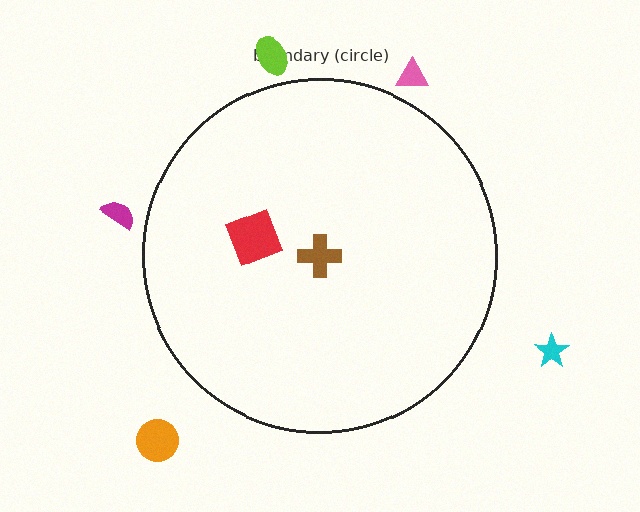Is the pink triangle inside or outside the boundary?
Outside.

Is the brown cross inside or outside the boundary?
Inside.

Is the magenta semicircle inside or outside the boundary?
Outside.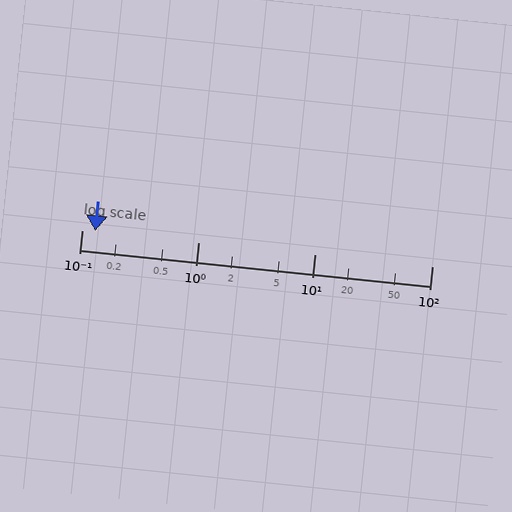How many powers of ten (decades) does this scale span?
The scale spans 3 decades, from 0.1 to 100.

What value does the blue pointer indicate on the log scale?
The pointer indicates approximately 0.13.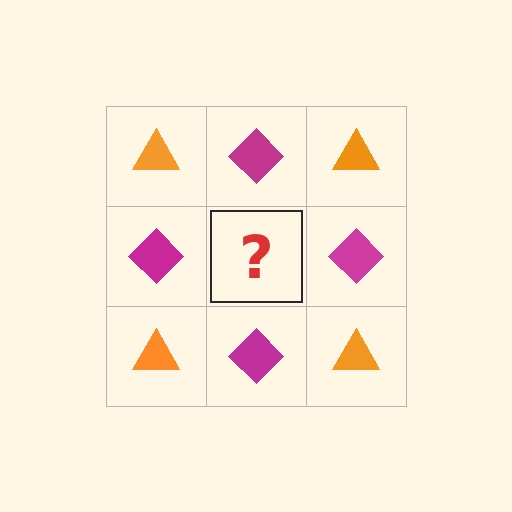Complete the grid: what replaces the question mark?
The question mark should be replaced with an orange triangle.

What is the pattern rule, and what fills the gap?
The rule is that it alternates orange triangle and magenta diamond in a checkerboard pattern. The gap should be filled with an orange triangle.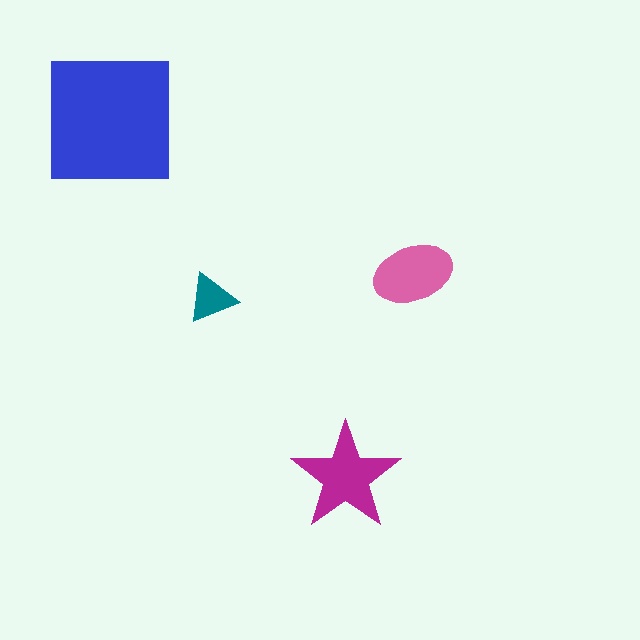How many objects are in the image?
There are 4 objects in the image.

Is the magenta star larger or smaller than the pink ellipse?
Larger.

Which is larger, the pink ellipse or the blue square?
The blue square.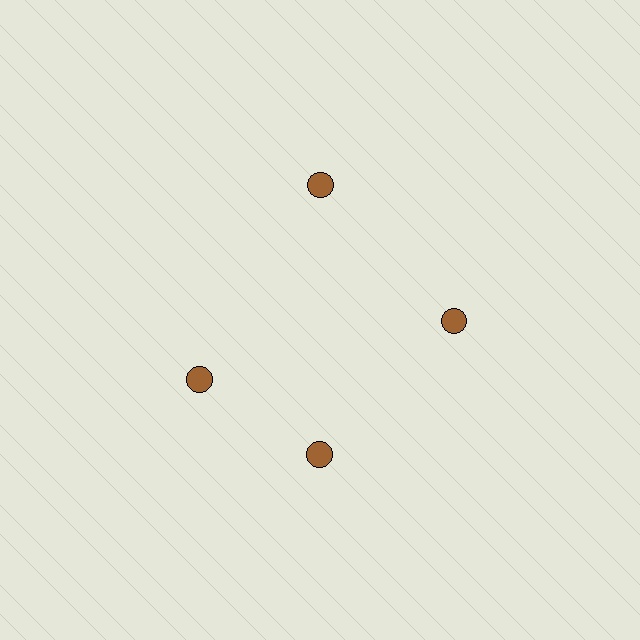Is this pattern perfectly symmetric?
No. The 4 brown circles are arranged in a ring, but one element near the 9 o'clock position is rotated out of alignment along the ring, breaking the 4-fold rotational symmetry.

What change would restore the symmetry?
The symmetry would be restored by rotating it back into even spacing with its neighbors so that all 4 circles sit at equal angles and equal distance from the center.